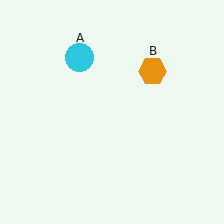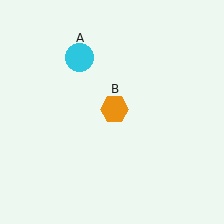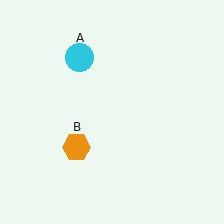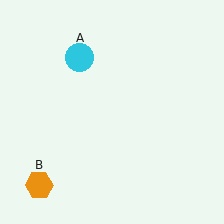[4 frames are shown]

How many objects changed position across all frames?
1 object changed position: orange hexagon (object B).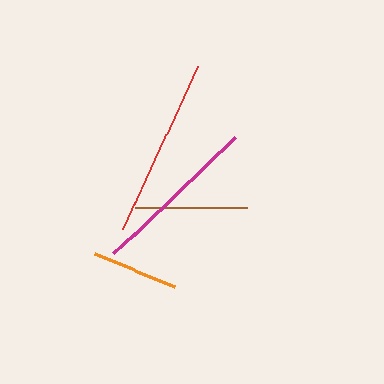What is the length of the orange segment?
The orange segment is approximately 86 pixels long.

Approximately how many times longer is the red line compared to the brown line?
The red line is approximately 1.6 times the length of the brown line.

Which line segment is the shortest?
The orange line is the shortest at approximately 86 pixels.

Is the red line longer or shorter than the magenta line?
The red line is longer than the magenta line.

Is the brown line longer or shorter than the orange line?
The brown line is longer than the orange line.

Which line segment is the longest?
The red line is the longest at approximately 180 pixels.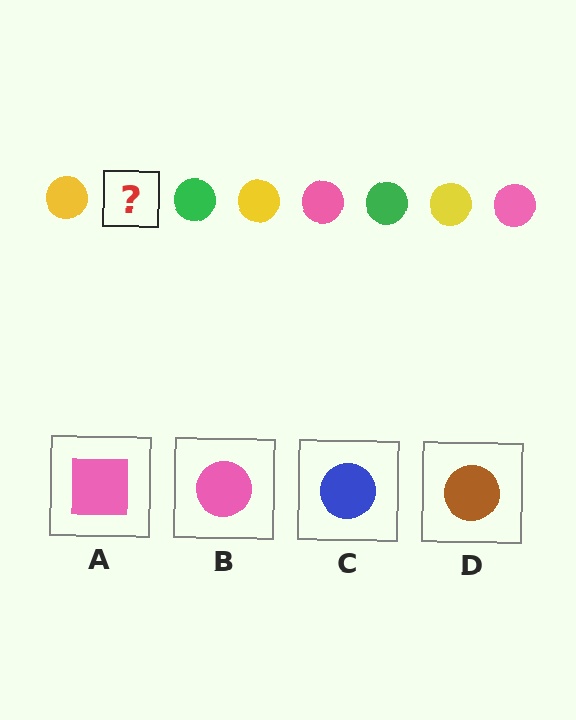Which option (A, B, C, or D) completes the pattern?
B.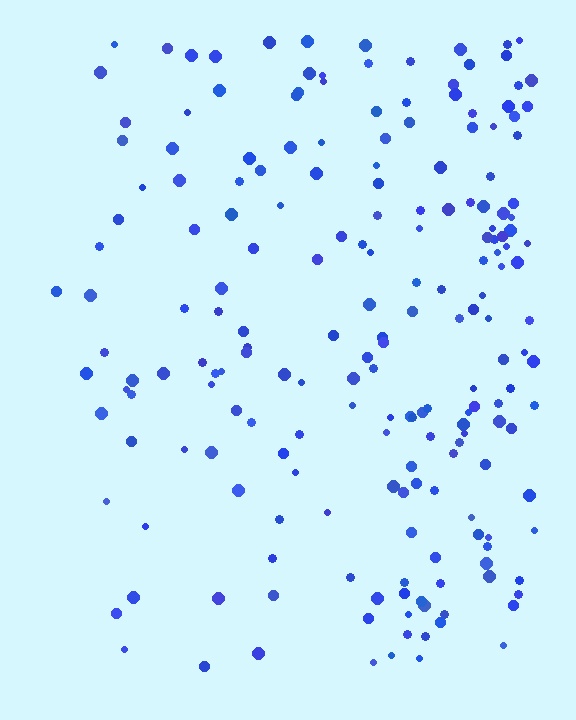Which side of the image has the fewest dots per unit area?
The left.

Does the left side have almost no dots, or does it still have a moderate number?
Still a moderate number, just noticeably fewer than the right.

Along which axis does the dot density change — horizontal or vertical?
Horizontal.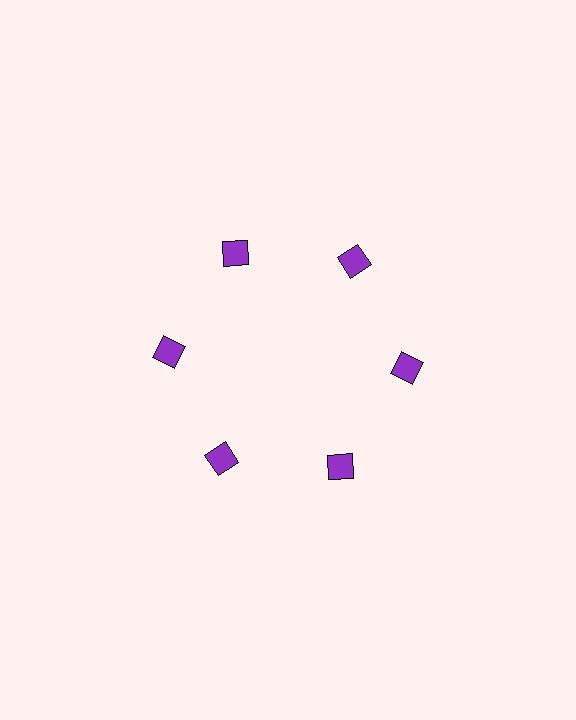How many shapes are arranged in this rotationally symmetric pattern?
There are 6 shapes, arranged in 6 groups of 1.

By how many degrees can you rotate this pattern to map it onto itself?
The pattern maps onto itself every 60 degrees of rotation.